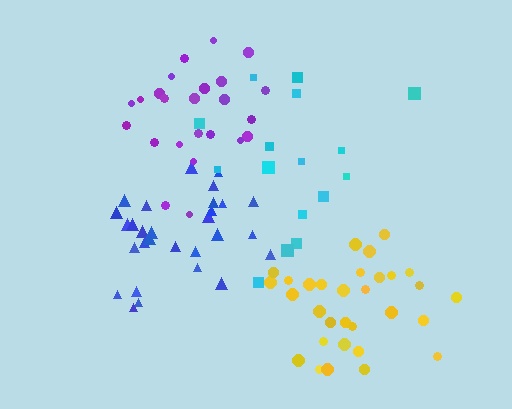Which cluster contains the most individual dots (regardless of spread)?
Yellow (31).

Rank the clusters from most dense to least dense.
yellow, blue, purple, cyan.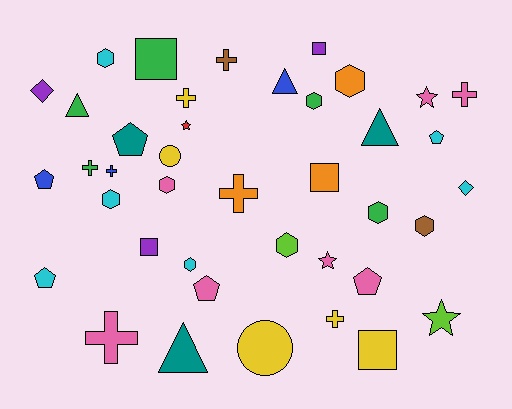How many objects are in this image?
There are 40 objects.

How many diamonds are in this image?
There are 2 diamonds.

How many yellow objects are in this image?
There are 5 yellow objects.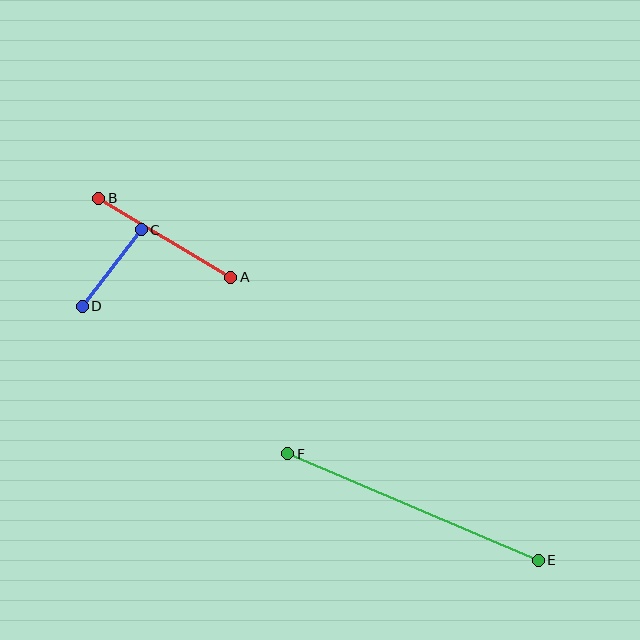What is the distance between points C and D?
The distance is approximately 97 pixels.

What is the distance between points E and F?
The distance is approximately 272 pixels.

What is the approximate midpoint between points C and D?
The midpoint is at approximately (112, 268) pixels.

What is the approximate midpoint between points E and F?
The midpoint is at approximately (413, 507) pixels.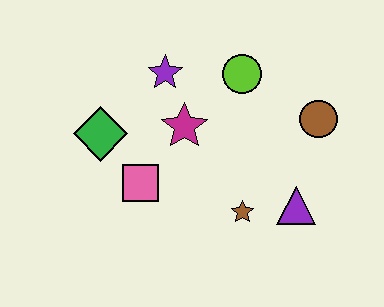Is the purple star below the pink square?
No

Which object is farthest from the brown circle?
The green diamond is farthest from the brown circle.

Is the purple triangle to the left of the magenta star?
No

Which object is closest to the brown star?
The purple triangle is closest to the brown star.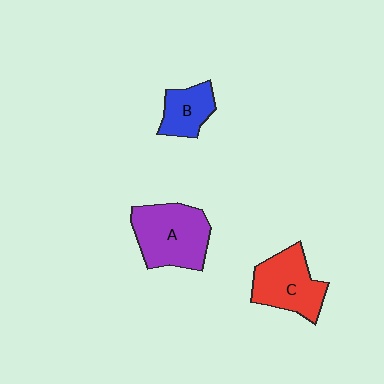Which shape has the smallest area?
Shape B (blue).